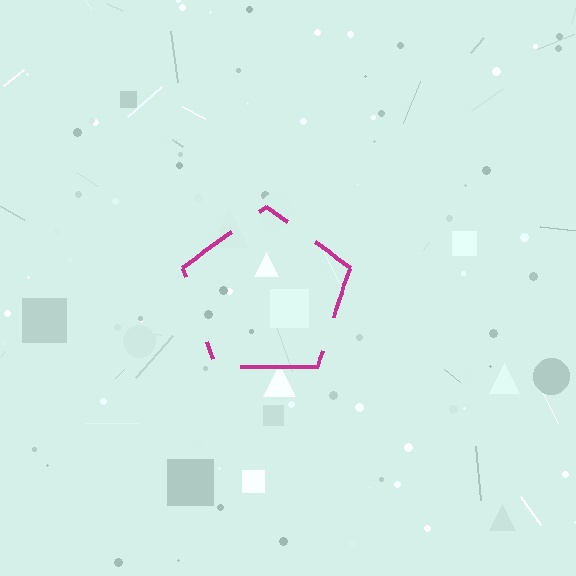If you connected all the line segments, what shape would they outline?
They would outline a pentagon.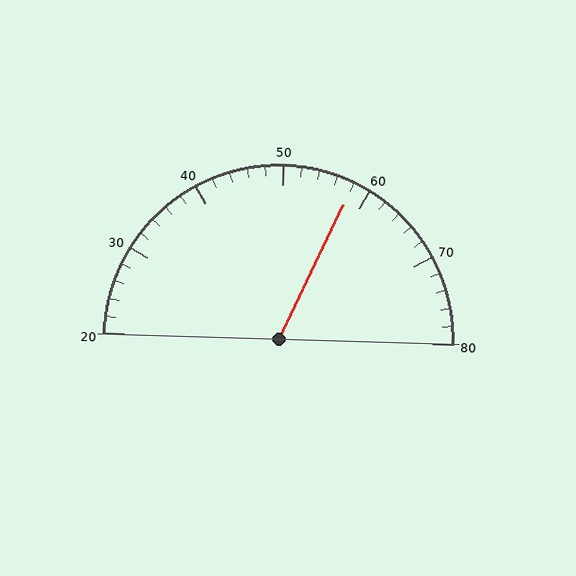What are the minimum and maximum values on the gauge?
The gauge ranges from 20 to 80.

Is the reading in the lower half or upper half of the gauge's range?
The reading is in the upper half of the range (20 to 80).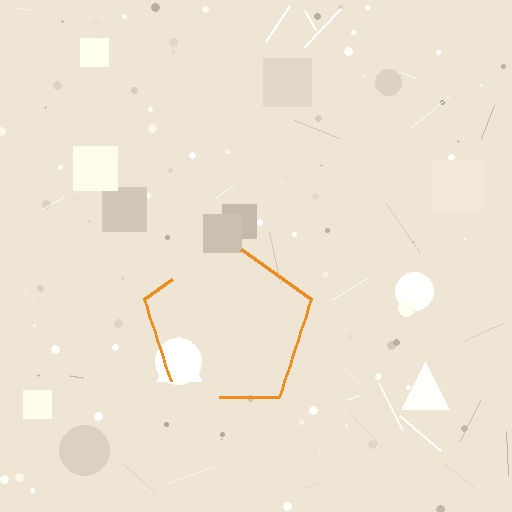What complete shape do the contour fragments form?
The contour fragments form a pentagon.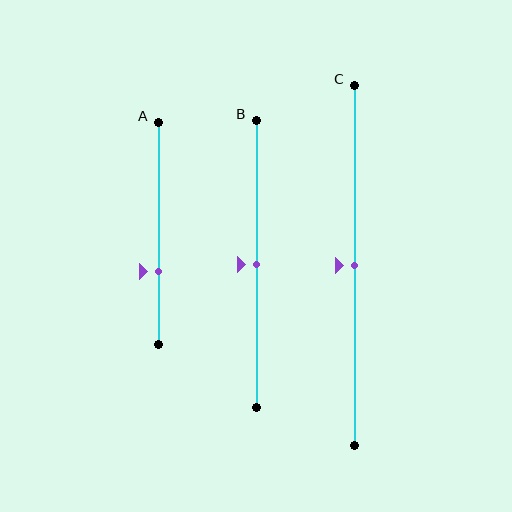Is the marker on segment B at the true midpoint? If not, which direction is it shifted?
Yes, the marker on segment B is at the true midpoint.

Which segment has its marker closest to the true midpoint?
Segment B has its marker closest to the true midpoint.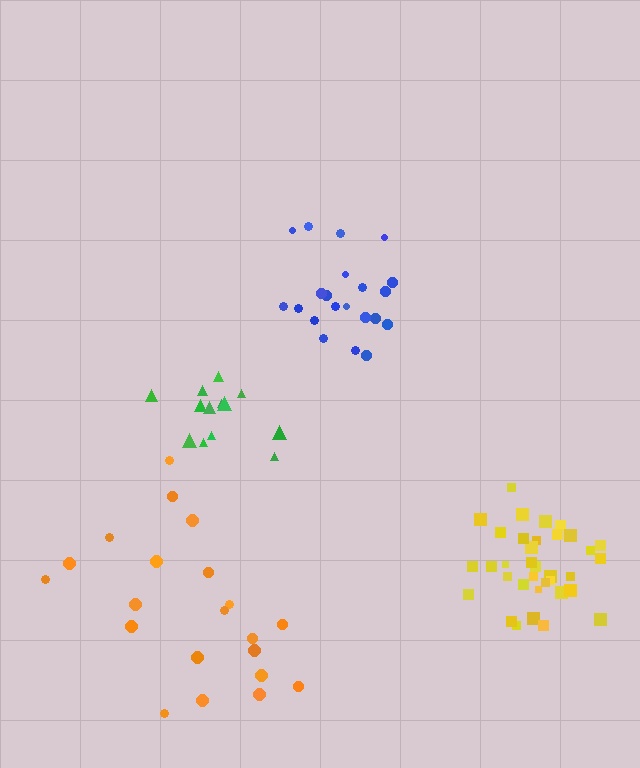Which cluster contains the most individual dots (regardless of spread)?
Yellow (35).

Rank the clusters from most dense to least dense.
yellow, blue, green, orange.